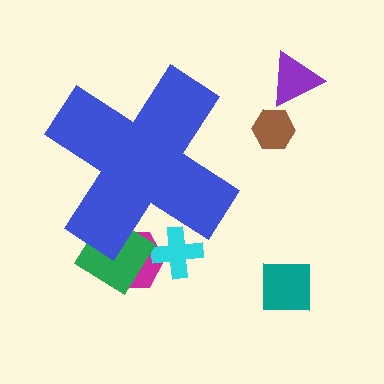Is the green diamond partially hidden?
Yes, the green diamond is partially hidden behind the blue cross.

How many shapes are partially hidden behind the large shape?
3 shapes are partially hidden.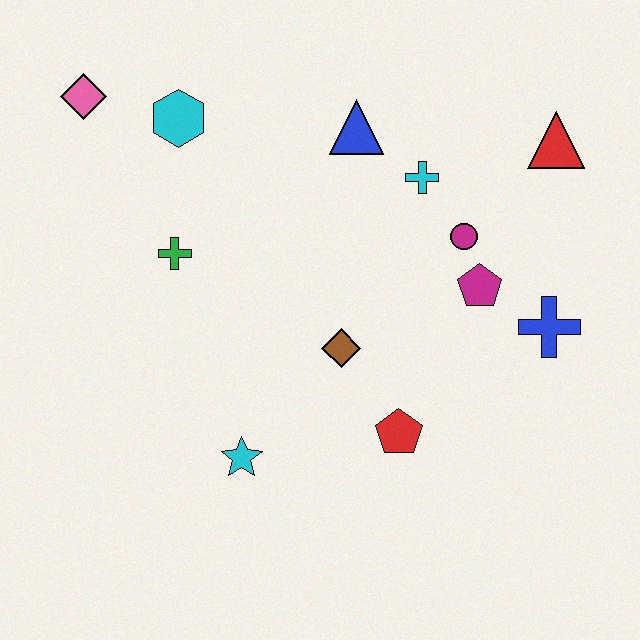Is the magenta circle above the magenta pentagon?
Yes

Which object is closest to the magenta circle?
The magenta pentagon is closest to the magenta circle.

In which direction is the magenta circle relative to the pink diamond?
The magenta circle is to the right of the pink diamond.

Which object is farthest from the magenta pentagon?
The pink diamond is farthest from the magenta pentagon.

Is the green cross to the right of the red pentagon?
No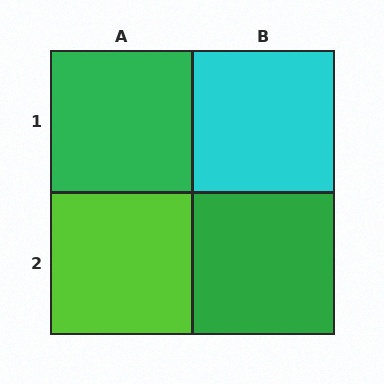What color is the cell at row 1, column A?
Green.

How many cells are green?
2 cells are green.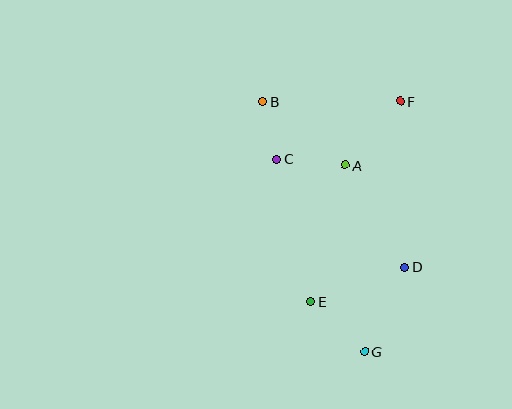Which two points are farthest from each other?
Points B and G are farthest from each other.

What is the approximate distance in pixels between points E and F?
The distance between E and F is approximately 219 pixels.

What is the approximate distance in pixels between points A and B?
The distance between A and B is approximately 104 pixels.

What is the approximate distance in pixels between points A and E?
The distance between A and E is approximately 140 pixels.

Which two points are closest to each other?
Points B and C are closest to each other.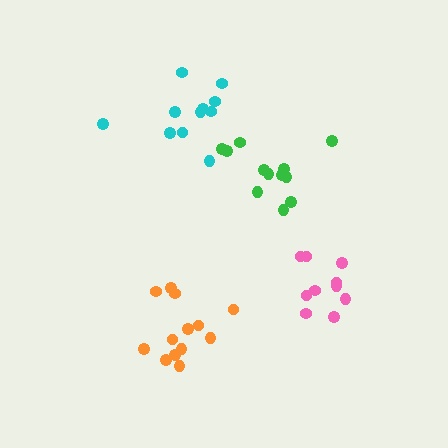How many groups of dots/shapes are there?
There are 4 groups.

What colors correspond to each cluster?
The clusters are colored: cyan, orange, green, pink.